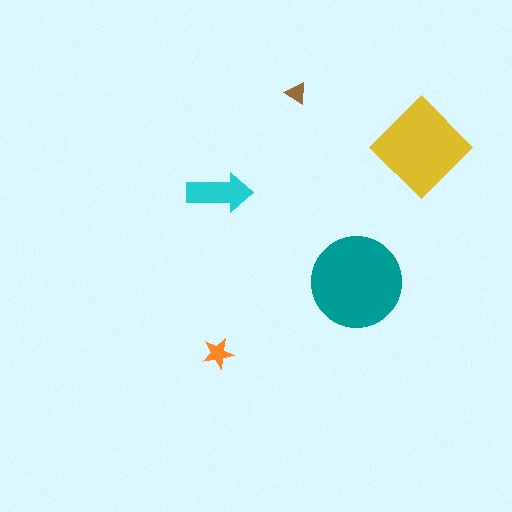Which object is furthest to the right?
The yellow diamond is rightmost.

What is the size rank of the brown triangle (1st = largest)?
5th.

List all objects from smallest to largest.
The brown triangle, the orange star, the cyan arrow, the yellow diamond, the teal circle.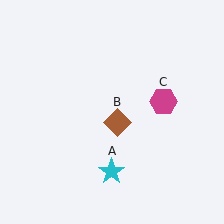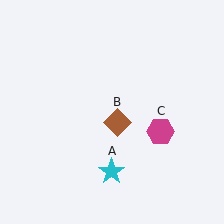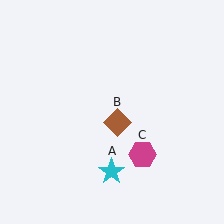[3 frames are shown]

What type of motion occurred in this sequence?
The magenta hexagon (object C) rotated clockwise around the center of the scene.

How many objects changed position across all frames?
1 object changed position: magenta hexagon (object C).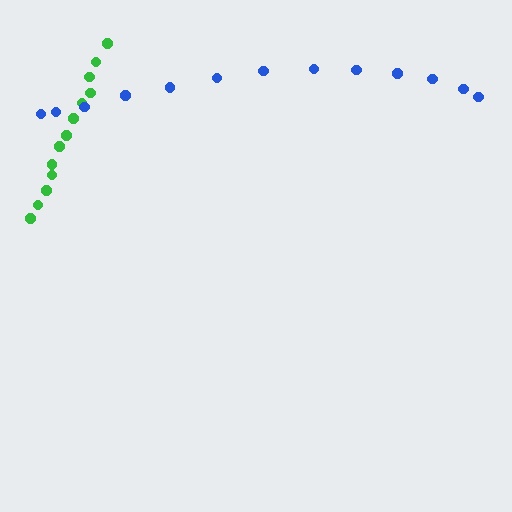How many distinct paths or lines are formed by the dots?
There are 2 distinct paths.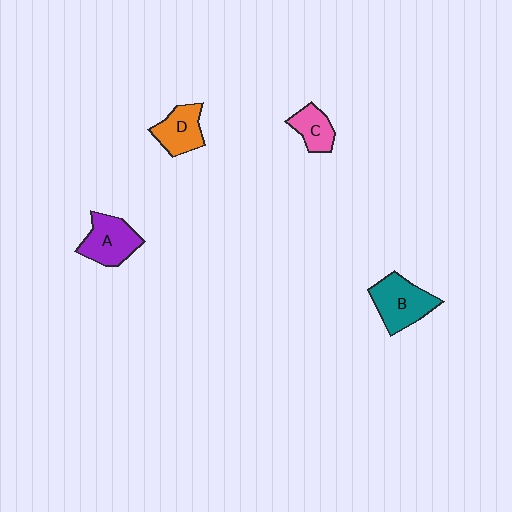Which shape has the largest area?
Shape B (teal).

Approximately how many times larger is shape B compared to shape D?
Approximately 1.3 times.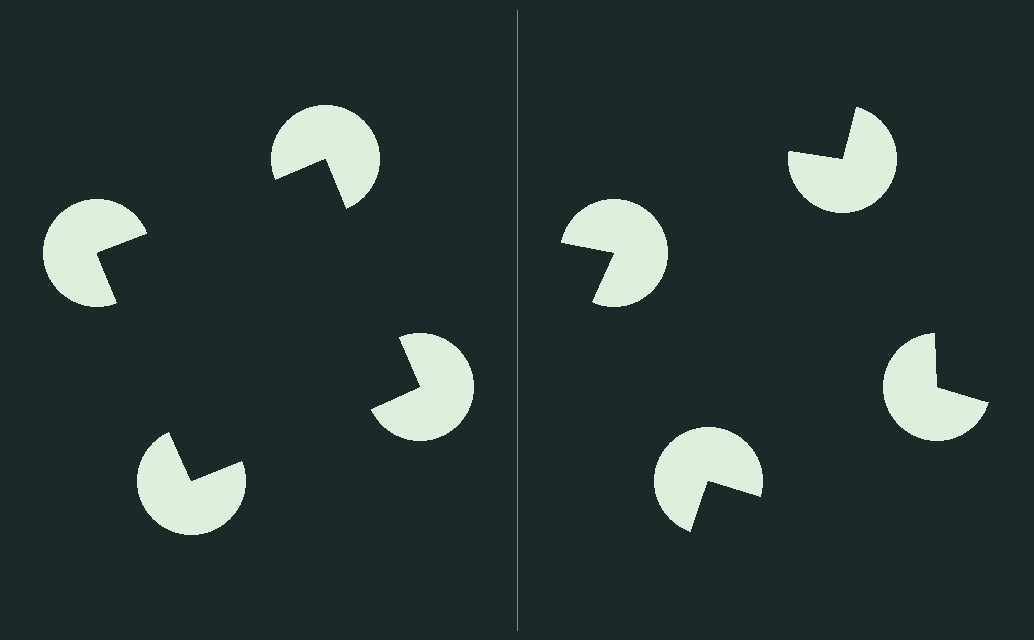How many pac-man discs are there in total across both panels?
8 — 4 on each side.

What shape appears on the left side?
An illusory square.